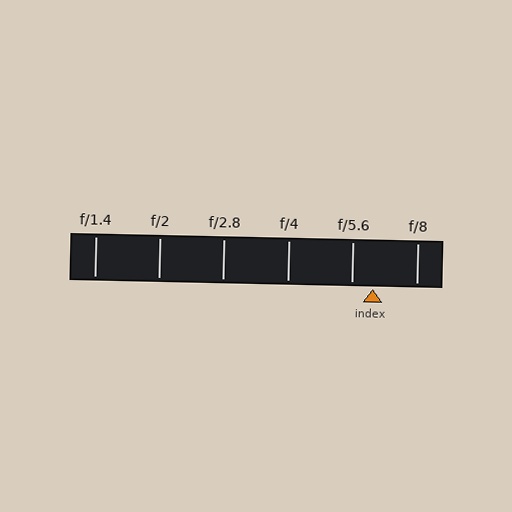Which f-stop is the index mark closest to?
The index mark is closest to f/5.6.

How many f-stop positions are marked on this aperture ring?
There are 6 f-stop positions marked.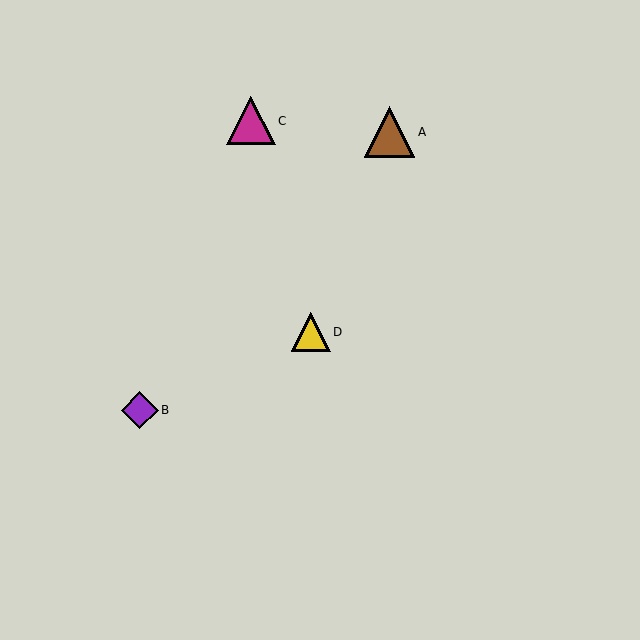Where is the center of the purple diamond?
The center of the purple diamond is at (140, 410).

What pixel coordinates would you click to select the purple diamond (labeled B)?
Click at (140, 410) to select the purple diamond B.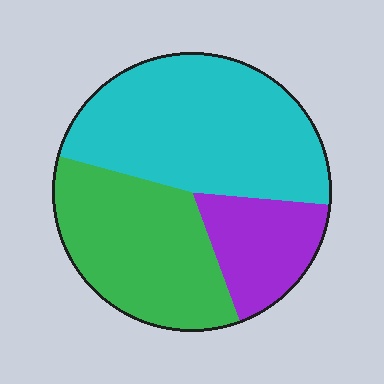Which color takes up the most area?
Cyan, at roughly 45%.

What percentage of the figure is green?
Green takes up about one third (1/3) of the figure.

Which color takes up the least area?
Purple, at roughly 20%.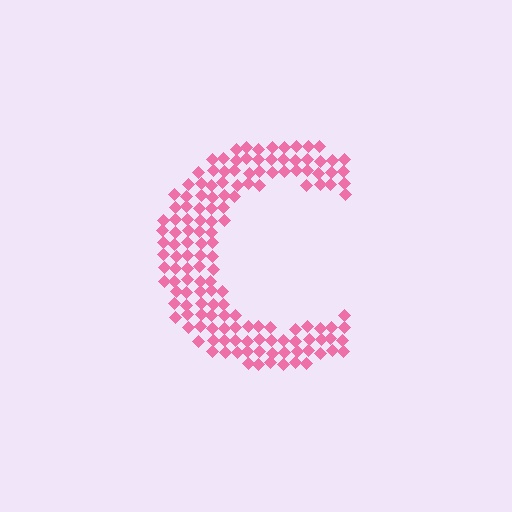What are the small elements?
The small elements are diamonds.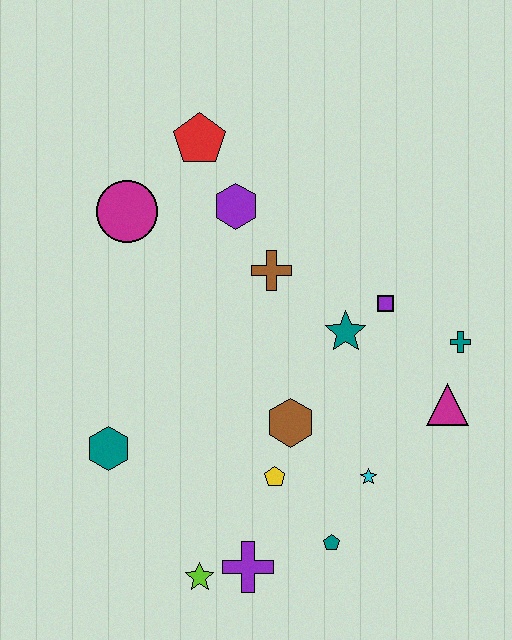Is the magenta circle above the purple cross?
Yes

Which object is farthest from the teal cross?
The teal hexagon is farthest from the teal cross.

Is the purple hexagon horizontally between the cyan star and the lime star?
Yes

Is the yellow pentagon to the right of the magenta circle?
Yes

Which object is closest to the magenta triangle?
The teal cross is closest to the magenta triangle.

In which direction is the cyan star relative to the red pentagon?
The cyan star is below the red pentagon.